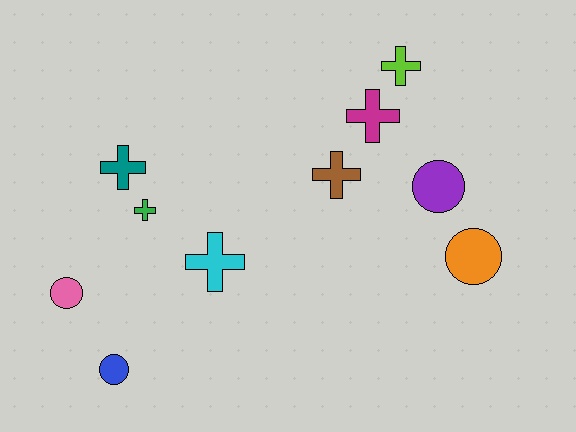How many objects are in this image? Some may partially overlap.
There are 10 objects.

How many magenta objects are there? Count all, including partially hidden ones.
There is 1 magenta object.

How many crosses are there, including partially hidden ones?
There are 6 crosses.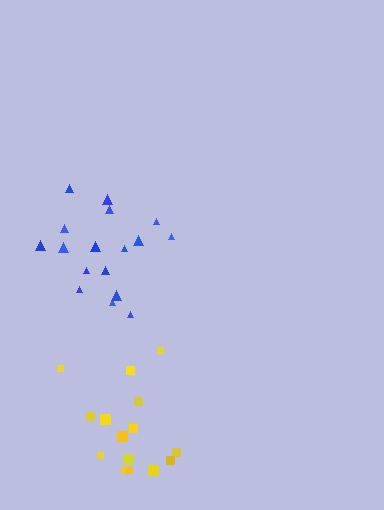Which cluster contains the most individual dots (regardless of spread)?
Blue (17).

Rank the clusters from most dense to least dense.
yellow, blue.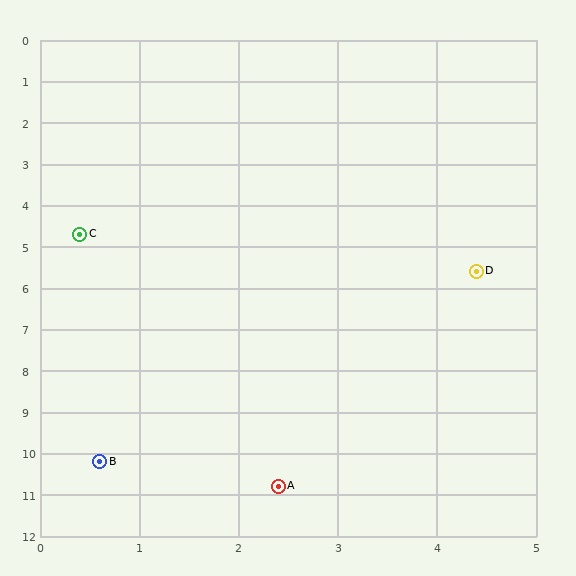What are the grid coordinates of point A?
Point A is at approximately (2.4, 10.8).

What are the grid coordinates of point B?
Point B is at approximately (0.6, 10.2).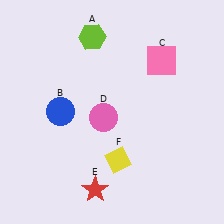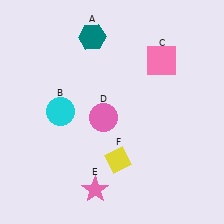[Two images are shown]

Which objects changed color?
A changed from lime to teal. B changed from blue to cyan. E changed from red to pink.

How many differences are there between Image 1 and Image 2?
There are 3 differences between the two images.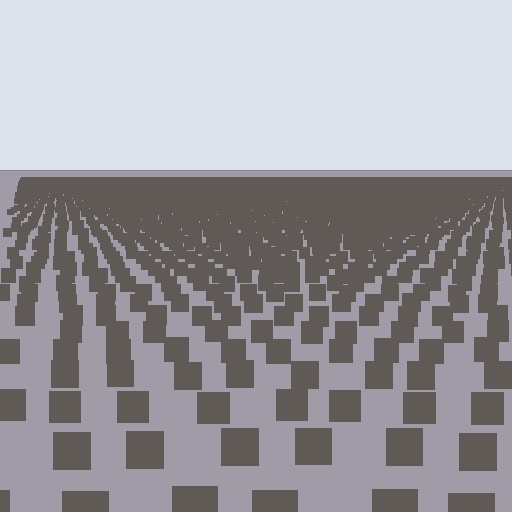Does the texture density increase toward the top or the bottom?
Density increases toward the top.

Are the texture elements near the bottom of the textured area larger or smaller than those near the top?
Larger. Near the bottom, elements are closer to the viewer and appear at a bigger on-screen size.